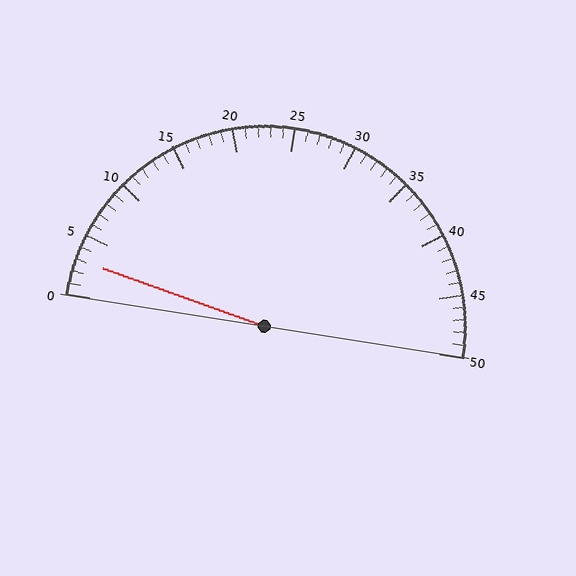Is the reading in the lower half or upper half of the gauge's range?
The reading is in the lower half of the range (0 to 50).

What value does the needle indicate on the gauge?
The needle indicates approximately 3.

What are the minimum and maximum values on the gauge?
The gauge ranges from 0 to 50.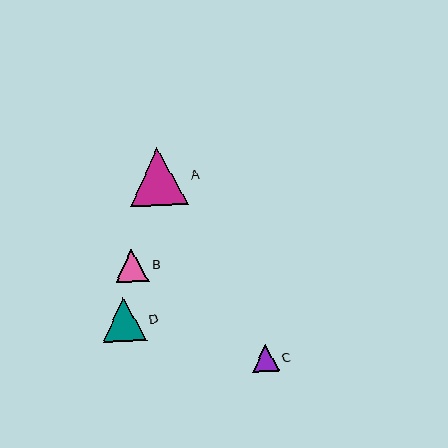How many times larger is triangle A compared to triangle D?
Triangle A is approximately 1.3 times the size of triangle D.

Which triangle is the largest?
Triangle A is the largest with a size of approximately 58 pixels.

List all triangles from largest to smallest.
From largest to smallest: A, D, B, C.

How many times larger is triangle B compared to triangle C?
Triangle B is approximately 1.2 times the size of triangle C.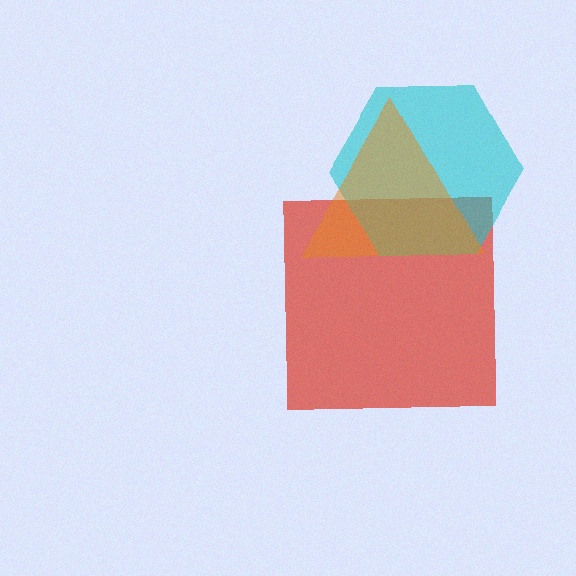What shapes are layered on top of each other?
The layered shapes are: a red square, a cyan hexagon, an orange triangle.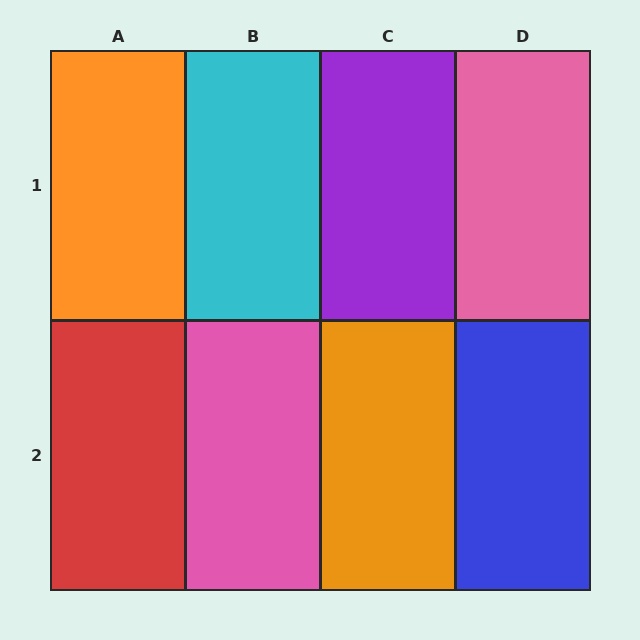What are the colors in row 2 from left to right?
Red, pink, orange, blue.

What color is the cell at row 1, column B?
Cyan.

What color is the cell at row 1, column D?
Pink.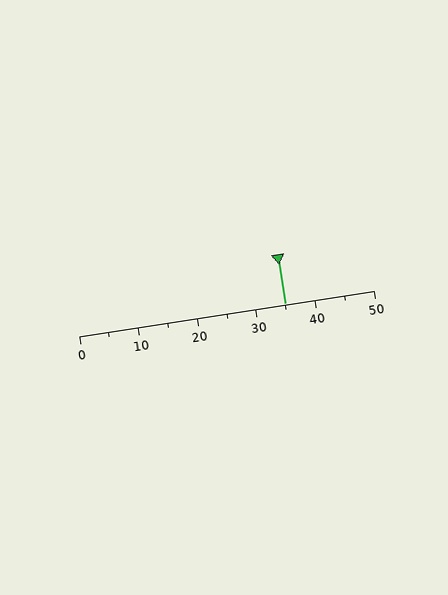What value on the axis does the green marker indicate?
The marker indicates approximately 35.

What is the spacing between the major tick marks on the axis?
The major ticks are spaced 10 apart.